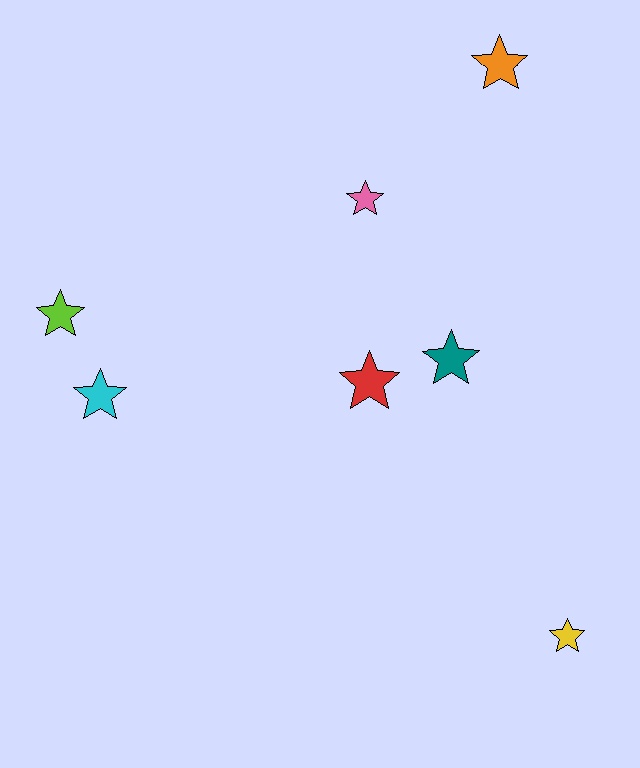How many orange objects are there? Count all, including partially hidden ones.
There is 1 orange object.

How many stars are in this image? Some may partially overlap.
There are 7 stars.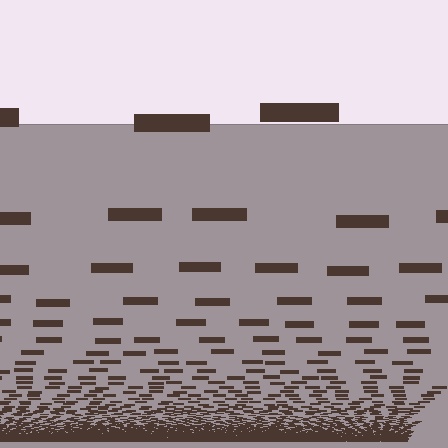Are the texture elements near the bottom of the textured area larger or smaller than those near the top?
Smaller. The gradient is inverted — elements near the bottom are smaller and denser.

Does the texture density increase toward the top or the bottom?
Density increases toward the bottom.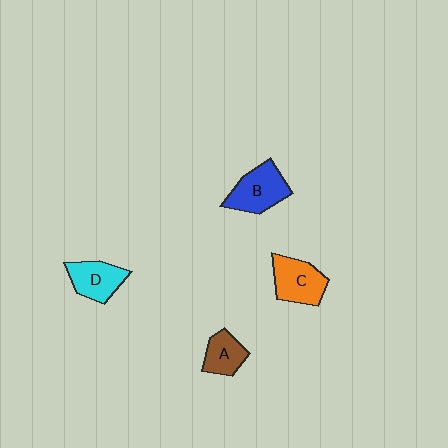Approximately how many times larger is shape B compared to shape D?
Approximately 1.2 times.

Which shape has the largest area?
Shape B (blue).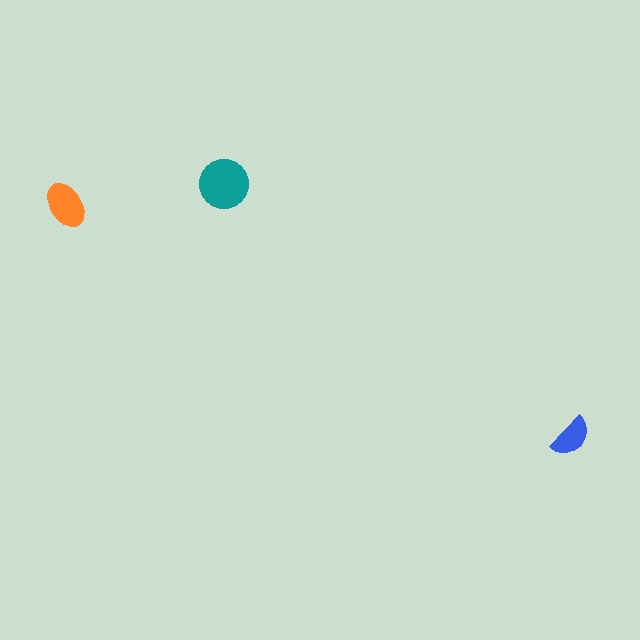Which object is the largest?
The teal circle.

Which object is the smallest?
The blue semicircle.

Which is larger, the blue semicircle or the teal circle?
The teal circle.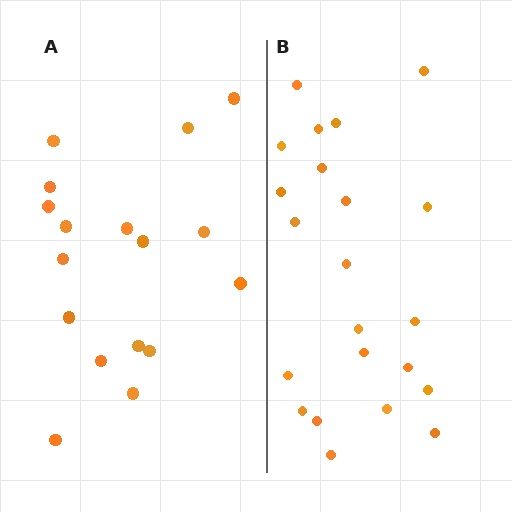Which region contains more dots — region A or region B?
Region B (the right region) has more dots.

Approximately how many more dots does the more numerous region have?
Region B has about 5 more dots than region A.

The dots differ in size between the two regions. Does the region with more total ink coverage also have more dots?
No. Region A has more total ink coverage because its dots are larger, but region B actually contains more individual dots. Total area can be misleading — the number of items is what matters here.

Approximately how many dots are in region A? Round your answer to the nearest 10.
About 20 dots. (The exact count is 17, which rounds to 20.)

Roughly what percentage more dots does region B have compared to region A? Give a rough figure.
About 30% more.